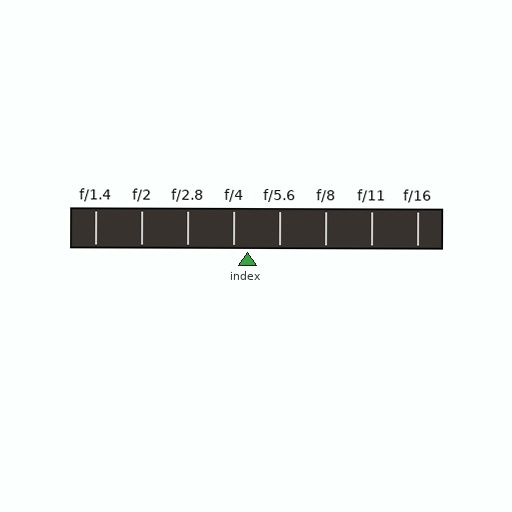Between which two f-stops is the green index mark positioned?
The index mark is between f/4 and f/5.6.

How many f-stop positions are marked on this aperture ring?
There are 8 f-stop positions marked.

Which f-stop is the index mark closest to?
The index mark is closest to f/4.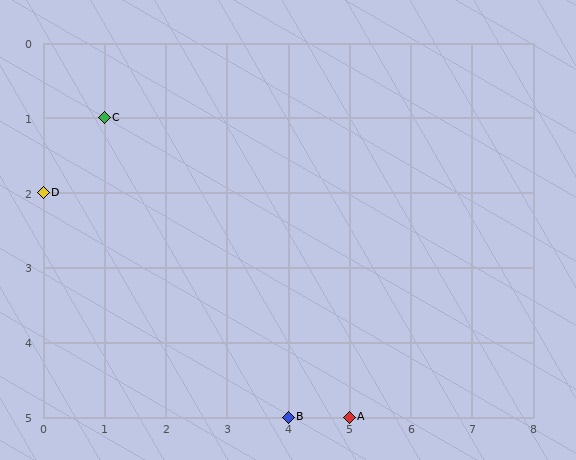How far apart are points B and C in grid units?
Points B and C are 3 columns and 4 rows apart (about 5.0 grid units diagonally).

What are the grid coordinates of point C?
Point C is at grid coordinates (1, 1).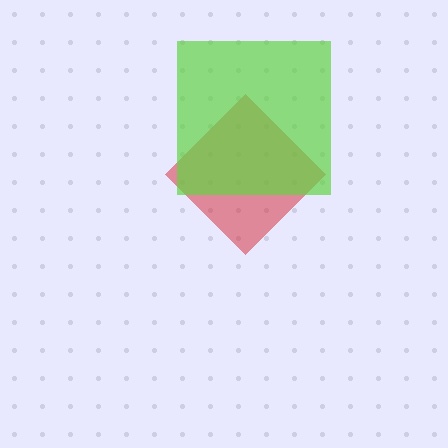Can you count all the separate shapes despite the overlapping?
Yes, there are 2 separate shapes.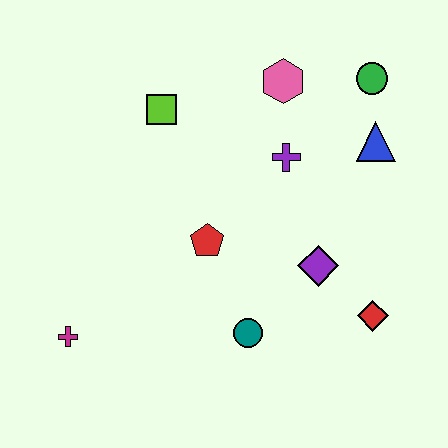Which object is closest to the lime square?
The pink hexagon is closest to the lime square.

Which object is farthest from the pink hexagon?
The magenta cross is farthest from the pink hexagon.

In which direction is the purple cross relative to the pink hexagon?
The purple cross is below the pink hexagon.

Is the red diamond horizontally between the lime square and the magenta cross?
No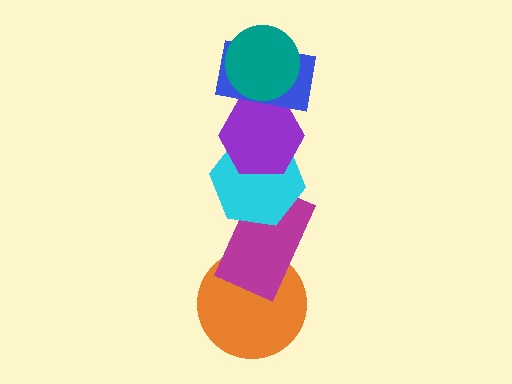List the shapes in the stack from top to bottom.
From top to bottom: the teal circle, the blue rectangle, the purple hexagon, the cyan hexagon, the magenta rectangle, the orange circle.